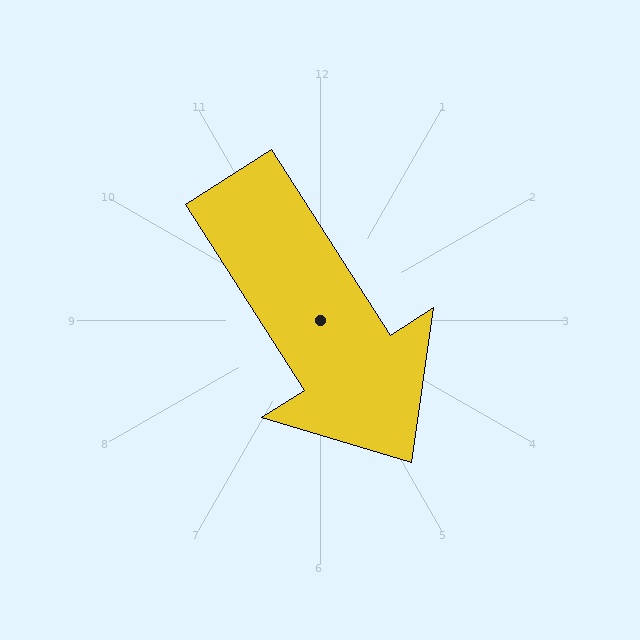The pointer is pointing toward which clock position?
Roughly 5 o'clock.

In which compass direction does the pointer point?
Southeast.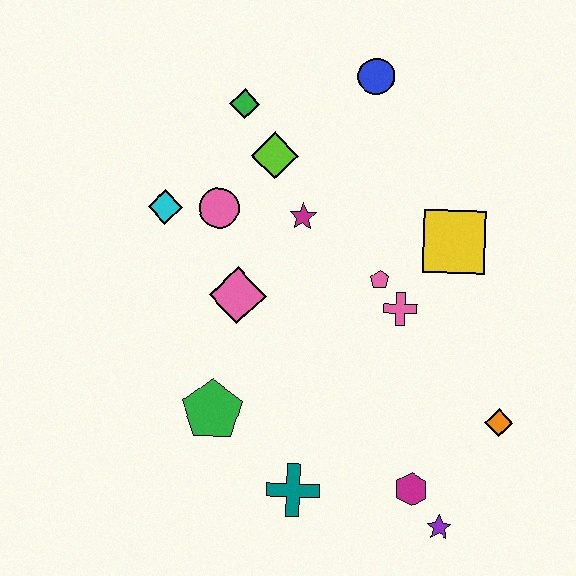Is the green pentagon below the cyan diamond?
Yes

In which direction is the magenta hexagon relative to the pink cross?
The magenta hexagon is below the pink cross.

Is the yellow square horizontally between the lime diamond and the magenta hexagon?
No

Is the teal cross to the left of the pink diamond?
No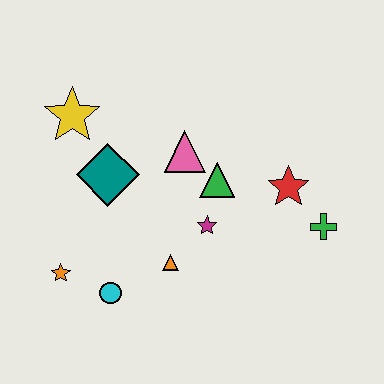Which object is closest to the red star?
The green cross is closest to the red star.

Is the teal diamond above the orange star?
Yes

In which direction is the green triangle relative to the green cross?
The green triangle is to the left of the green cross.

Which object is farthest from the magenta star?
The yellow star is farthest from the magenta star.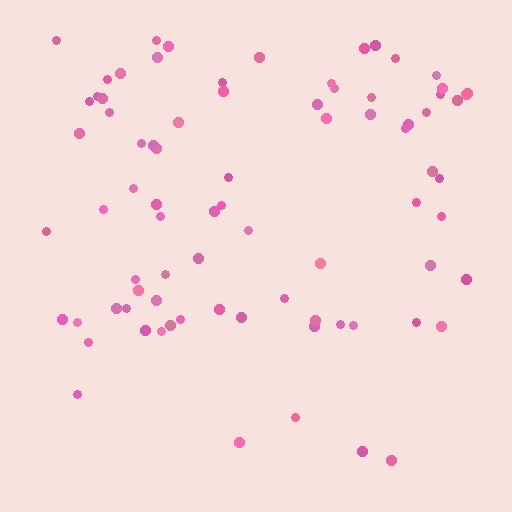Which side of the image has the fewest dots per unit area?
The bottom.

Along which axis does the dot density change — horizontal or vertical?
Vertical.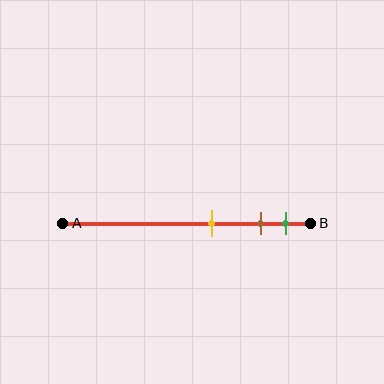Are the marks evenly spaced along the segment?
No, the marks are not evenly spaced.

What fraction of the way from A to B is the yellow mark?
The yellow mark is approximately 60% (0.6) of the way from A to B.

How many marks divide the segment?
There are 3 marks dividing the segment.